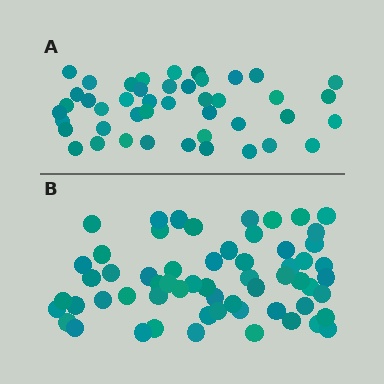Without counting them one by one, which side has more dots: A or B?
Region B (the bottom region) has more dots.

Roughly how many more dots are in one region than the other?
Region B has approximately 15 more dots than region A.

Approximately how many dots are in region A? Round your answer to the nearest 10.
About 40 dots. (The exact count is 44, which rounds to 40.)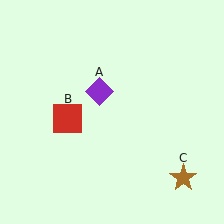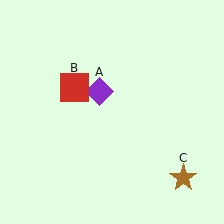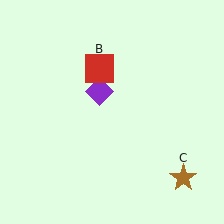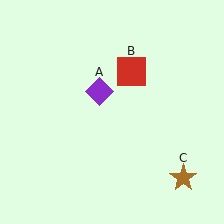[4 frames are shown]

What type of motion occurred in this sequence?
The red square (object B) rotated clockwise around the center of the scene.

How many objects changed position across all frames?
1 object changed position: red square (object B).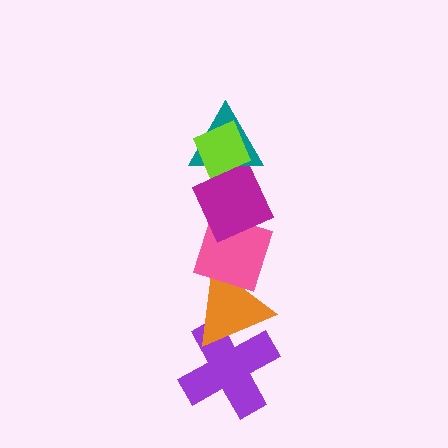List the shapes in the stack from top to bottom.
From top to bottom: the lime diamond, the teal triangle, the magenta diamond, the pink diamond, the orange triangle, the purple cross.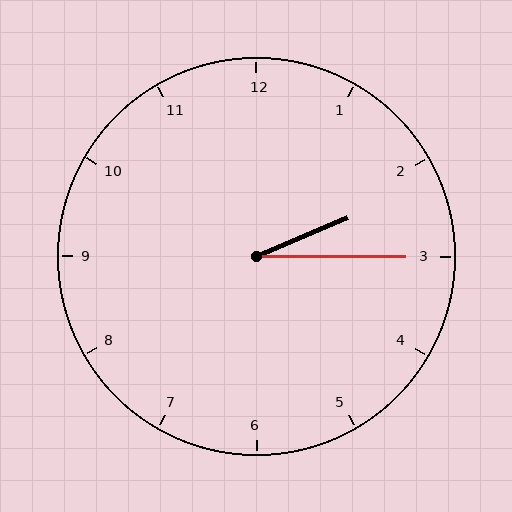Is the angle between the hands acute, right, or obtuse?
It is acute.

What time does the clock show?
2:15.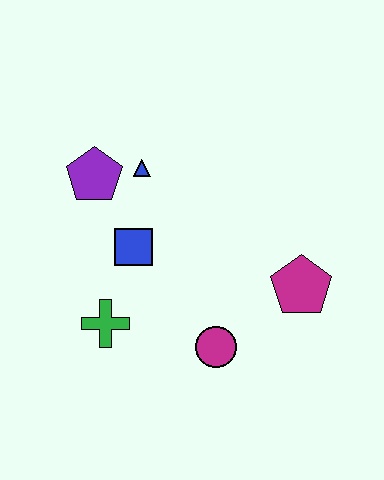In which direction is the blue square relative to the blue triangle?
The blue square is below the blue triangle.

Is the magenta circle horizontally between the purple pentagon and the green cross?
No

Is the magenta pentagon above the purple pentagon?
No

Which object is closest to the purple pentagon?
The blue triangle is closest to the purple pentagon.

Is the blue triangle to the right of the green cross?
Yes